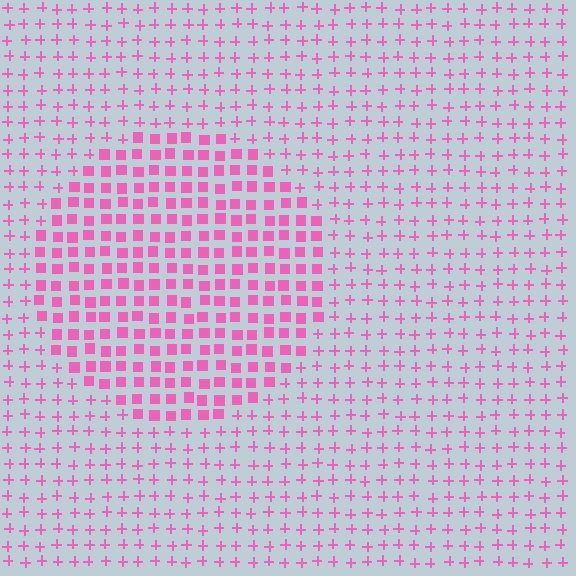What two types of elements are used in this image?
The image uses squares inside the circle region and plus signs outside it.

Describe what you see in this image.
The image is filled with small pink elements arranged in a uniform grid. A circle-shaped region contains squares, while the surrounding area contains plus signs. The boundary is defined purely by the change in element shape.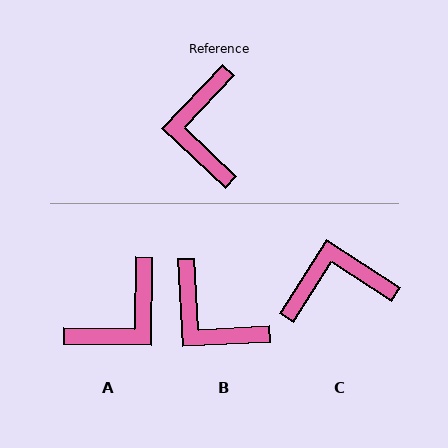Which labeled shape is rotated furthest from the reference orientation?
A, about 133 degrees away.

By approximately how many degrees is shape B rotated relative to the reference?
Approximately 47 degrees counter-clockwise.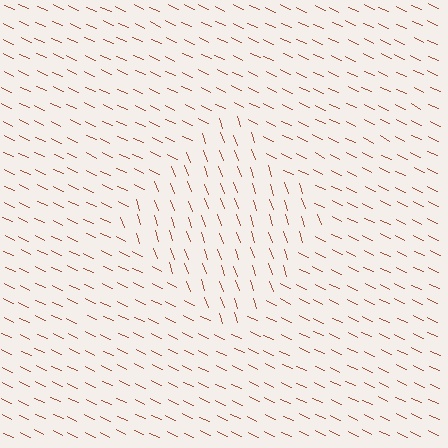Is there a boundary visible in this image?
Yes, there is a texture boundary formed by a change in line orientation.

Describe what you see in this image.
The image is filled with small brown line segments. A diamond region in the image has lines oriented differently from the surrounding lines, creating a visible texture boundary.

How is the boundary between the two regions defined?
The boundary is defined purely by a change in line orientation (approximately 45 degrees difference). All lines are the same color and thickness.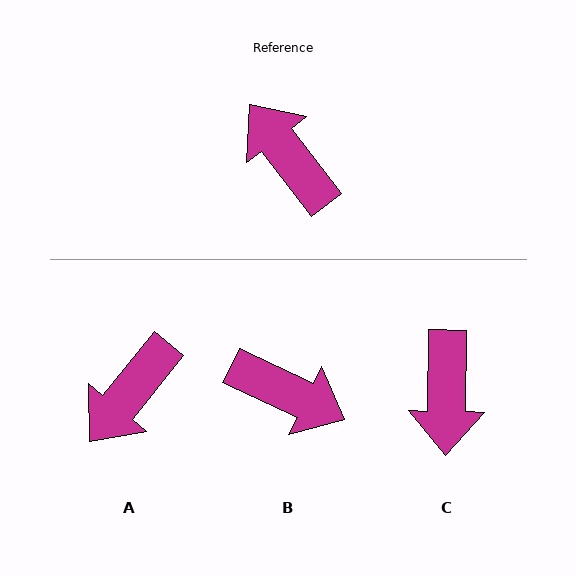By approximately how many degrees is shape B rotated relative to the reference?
Approximately 153 degrees clockwise.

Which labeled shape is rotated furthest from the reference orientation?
B, about 153 degrees away.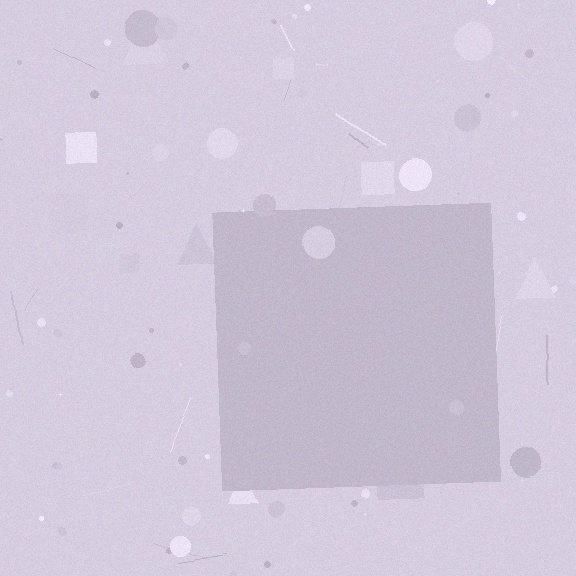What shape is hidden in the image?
A square is hidden in the image.